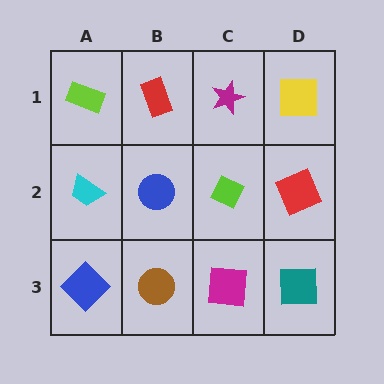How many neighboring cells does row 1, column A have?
2.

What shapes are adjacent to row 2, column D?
A yellow square (row 1, column D), a teal square (row 3, column D), a lime diamond (row 2, column C).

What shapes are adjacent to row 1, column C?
A lime diamond (row 2, column C), a red rectangle (row 1, column B), a yellow square (row 1, column D).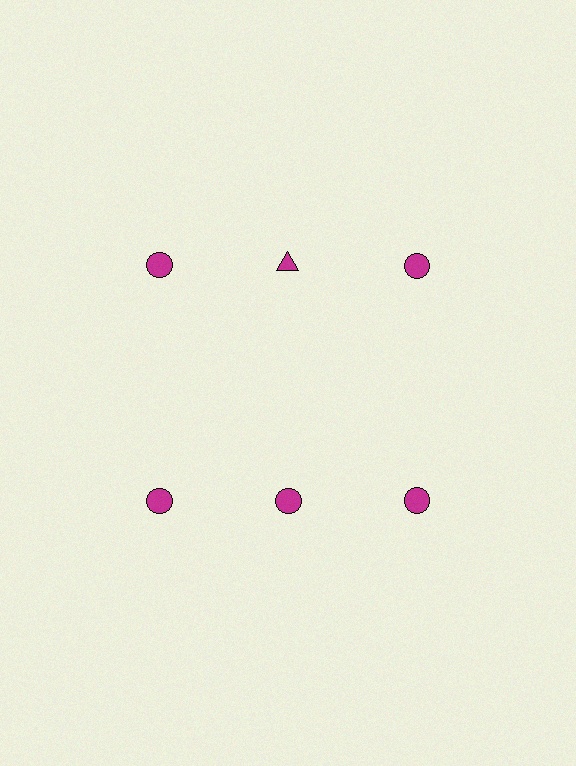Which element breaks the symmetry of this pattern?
The magenta triangle in the top row, second from left column breaks the symmetry. All other shapes are magenta circles.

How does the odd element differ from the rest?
It has a different shape: triangle instead of circle.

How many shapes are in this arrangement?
There are 6 shapes arranged in a grid pattern.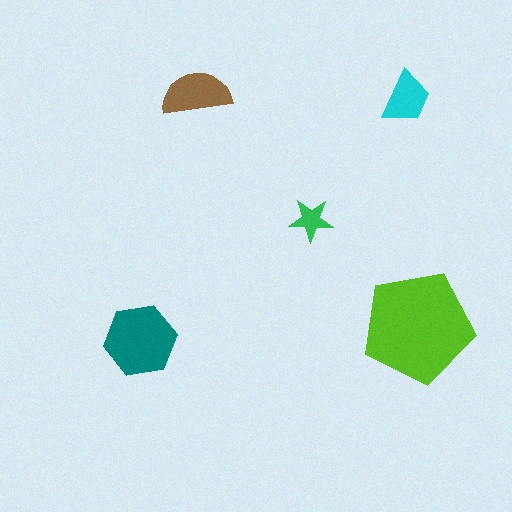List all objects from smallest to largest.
The green star, the cyan trapezoid, the brown semicircle, the teal hexagon, the lime pentagon.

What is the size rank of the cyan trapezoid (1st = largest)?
4th.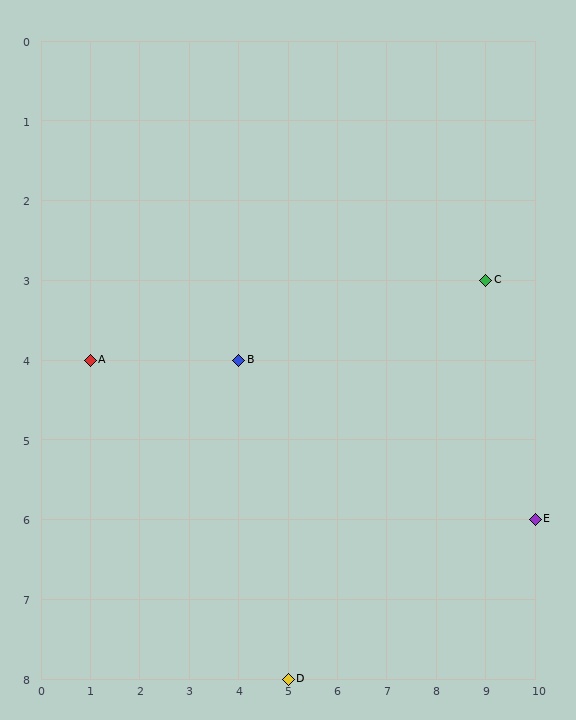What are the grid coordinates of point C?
Point C is at grid coordinates (9, 3).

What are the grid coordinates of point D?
Point D is at grid coordinates (5, 8).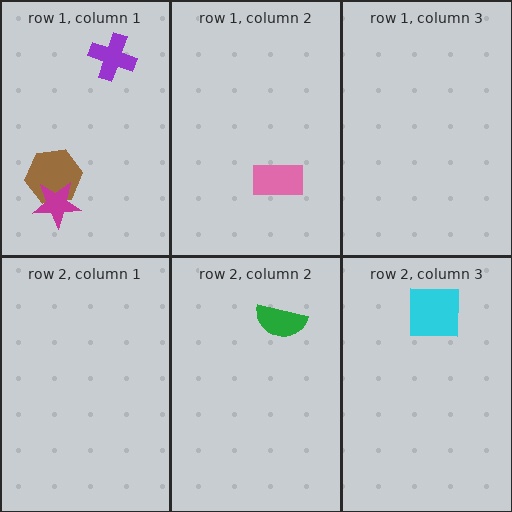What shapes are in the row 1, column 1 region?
The purple cross, the brown hexagon, the magenta star.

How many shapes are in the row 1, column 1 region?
3.